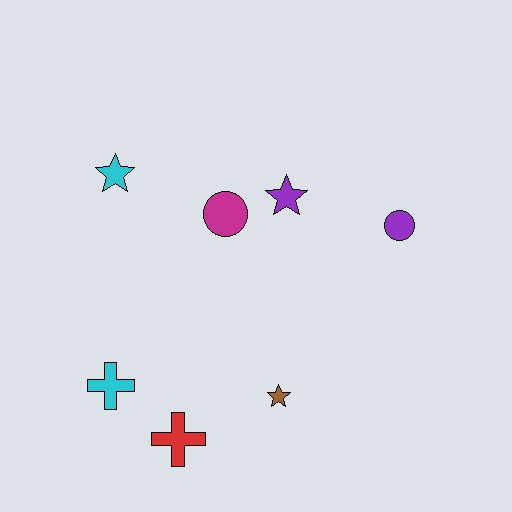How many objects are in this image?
There are 7 objects.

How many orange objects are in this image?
There are no orange objects.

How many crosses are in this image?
There are 2 crosses.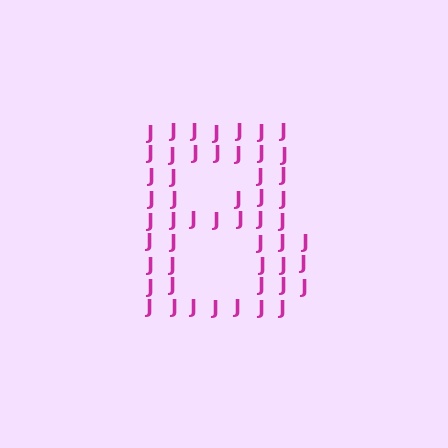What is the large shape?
The large shape is the letter B.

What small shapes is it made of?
It is made of small letter J's.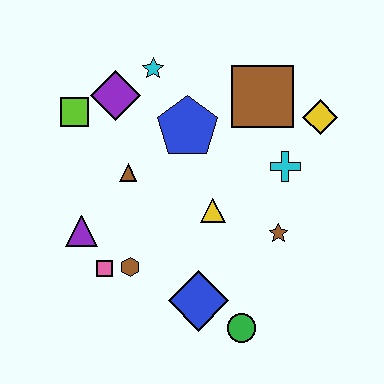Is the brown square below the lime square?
No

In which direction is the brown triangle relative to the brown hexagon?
The brown triangle is above the brown hexagon.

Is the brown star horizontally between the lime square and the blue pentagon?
No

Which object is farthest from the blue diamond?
The cyan star is farthest from the blue diamond.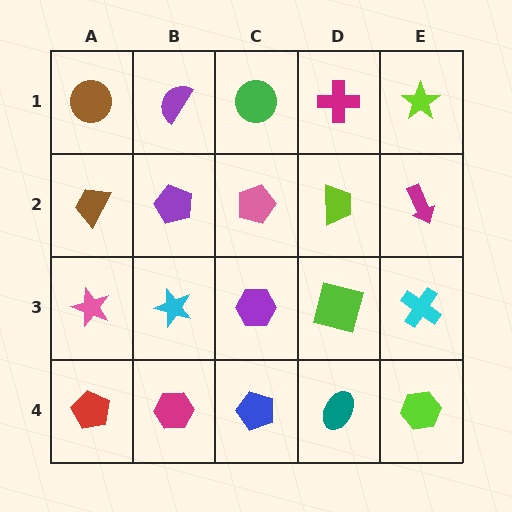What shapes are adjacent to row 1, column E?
A magenta arrow (row 2, column E), a magenta cross (row 1, column D).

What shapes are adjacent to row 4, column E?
A cyan cross (row 3, column E), a teal ellipse (row 4, column D).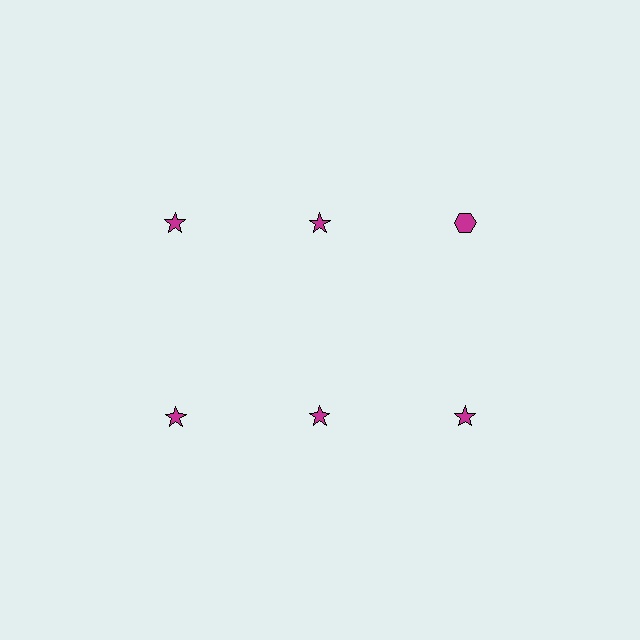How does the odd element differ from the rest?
It has a different shape: hexagon instead of star.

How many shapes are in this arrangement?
There are 6 shapes arranged in a grid pattern.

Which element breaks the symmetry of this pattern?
The magenta hexagon in the top row, center column breaks the symmetry. All other shapes are magenta stars.